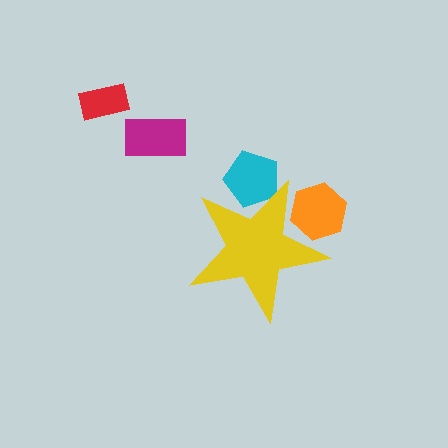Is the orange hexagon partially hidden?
Yes, the orange hexagon is partially hidden behind the yellow star.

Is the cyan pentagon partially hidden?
Yes, the cyan pentagon is partially hidden behind the yellow star.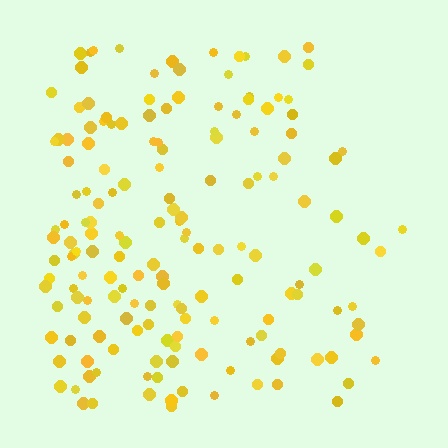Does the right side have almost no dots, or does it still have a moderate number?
Still a moderate number, just noticeably fewer than the left.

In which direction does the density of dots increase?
From right to left, with the left side densest.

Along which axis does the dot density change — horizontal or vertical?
Horizontal.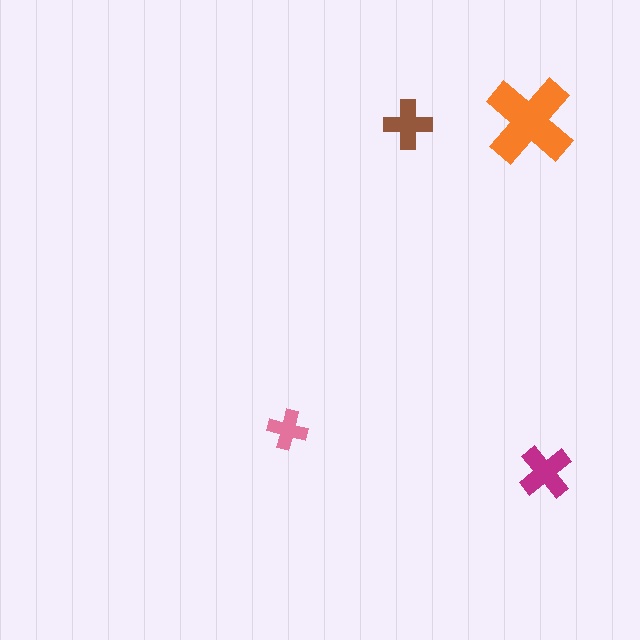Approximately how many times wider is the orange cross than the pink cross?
About 2.5 times wider.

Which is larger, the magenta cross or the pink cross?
The magenta one.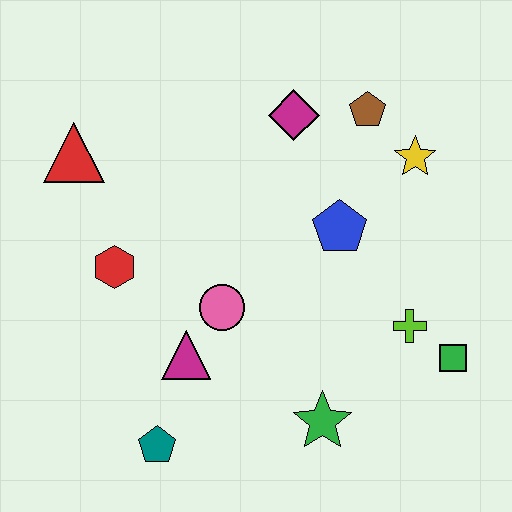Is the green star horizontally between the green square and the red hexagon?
Yes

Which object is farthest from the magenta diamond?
The teal pentagon is farthest from the magenta diamond.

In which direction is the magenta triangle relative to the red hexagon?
The magenta triangle is below the red hexagon.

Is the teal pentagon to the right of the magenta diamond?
No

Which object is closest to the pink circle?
The magenta triangle is closest to the pink circle.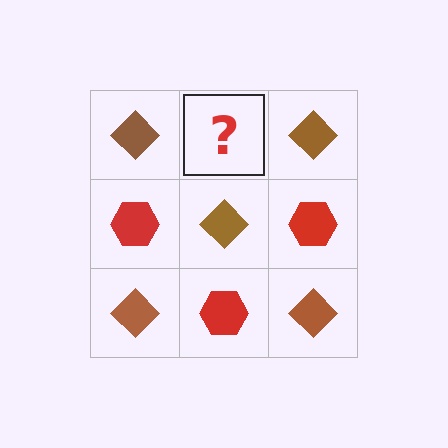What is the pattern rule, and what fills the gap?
The rule is that it alternates brown diamond and red hexagon in a checkerboard pattern. The gap should be filled with a red hexagon.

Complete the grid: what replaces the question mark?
The question mark should be replaced with a red hexagon.